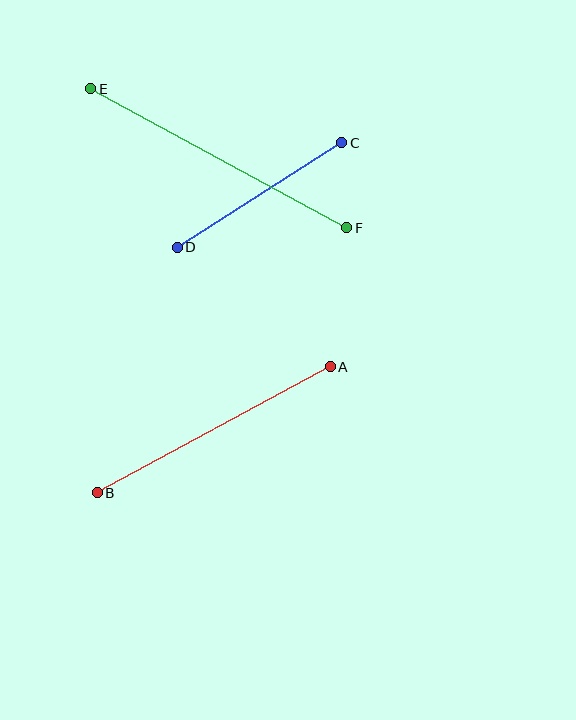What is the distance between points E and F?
The distance is approximately 291 pixels.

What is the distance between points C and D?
The distance is approximately 195 pixels.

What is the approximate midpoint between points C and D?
The midpoint is at approximately (259, 195) pixels.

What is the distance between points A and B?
The distance is approximately 265 pixels.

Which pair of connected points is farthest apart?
Points E and F are farthest apart.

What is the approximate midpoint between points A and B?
The midpoint is at approximately (214, 430) pixels.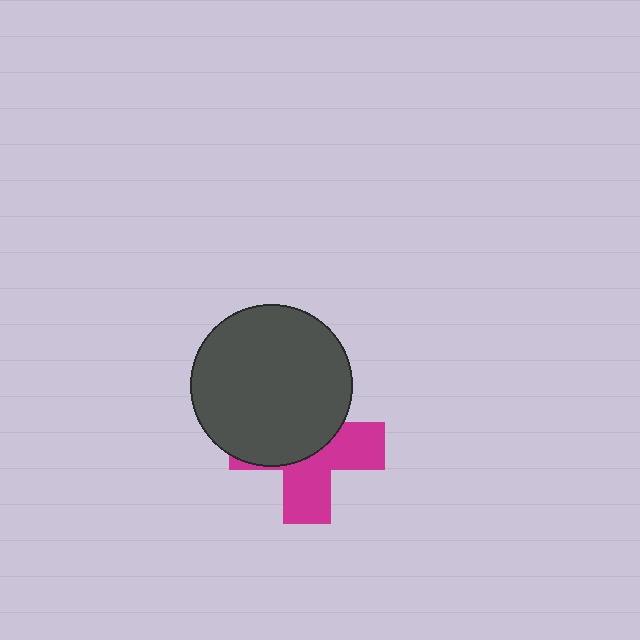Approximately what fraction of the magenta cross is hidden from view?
Roughly 53% of the magenta cross is hidden behind the dark gray circle.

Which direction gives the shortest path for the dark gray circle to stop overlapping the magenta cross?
Moving up gives the shortest separation.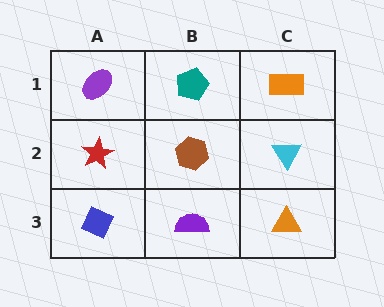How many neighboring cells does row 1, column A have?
2.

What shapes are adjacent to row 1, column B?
A brown hexagon (row 2, column B), a purple ellipse (row 1, column A), an orange rectangle (row 1, column C).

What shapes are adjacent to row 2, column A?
A purple ellipse (row 1, column A), a blue diamond (row 3, column A), a brown hexagon (row 2, column B).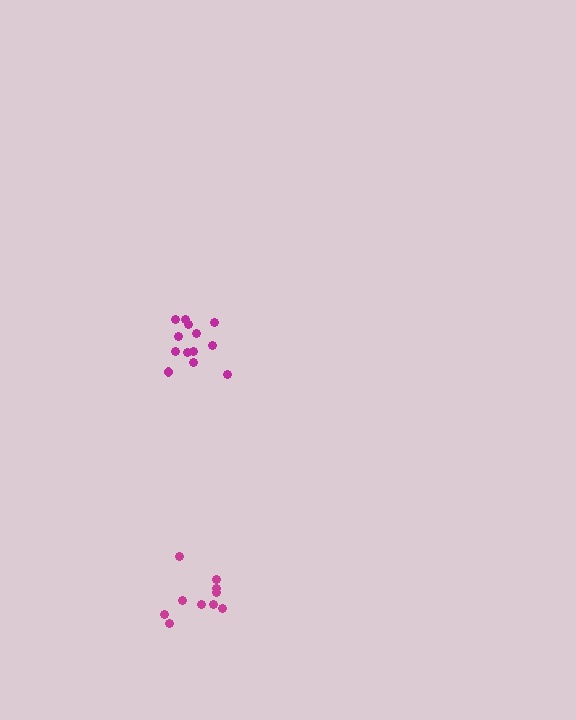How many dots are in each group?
Group 1: 13 dots, Group 2: 10 dots (23 total).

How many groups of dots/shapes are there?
There are 2 groups.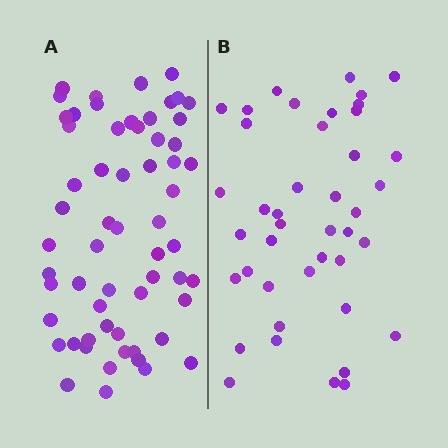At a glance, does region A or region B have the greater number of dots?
Region A (the left region) has more dots.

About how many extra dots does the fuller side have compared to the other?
Region A has approximately 20 more dots than region B.